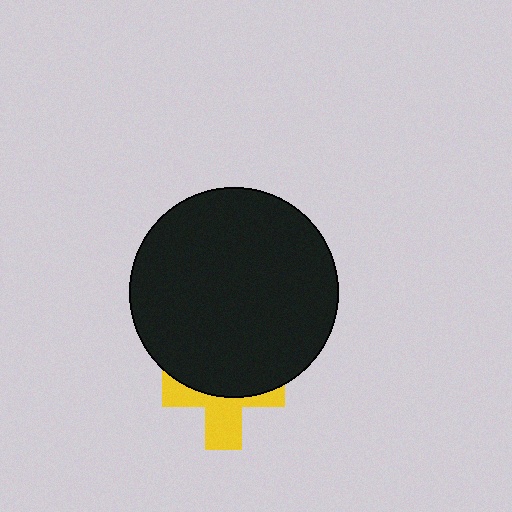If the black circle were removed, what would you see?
You would see the complete yellow cross.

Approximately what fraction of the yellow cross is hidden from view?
Roughly 54% of the yellow cross is hidden behind the black circle.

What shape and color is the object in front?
The object in front is a black circle.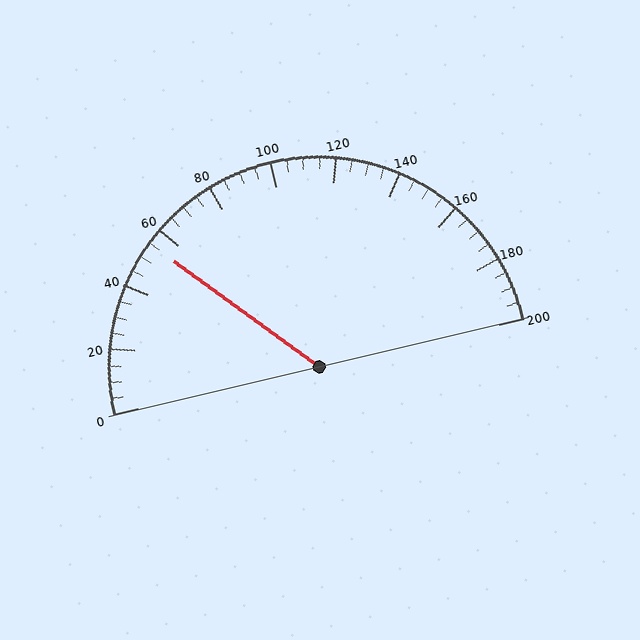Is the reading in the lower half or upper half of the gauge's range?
The reading is in the lower half of the range (0 to 200).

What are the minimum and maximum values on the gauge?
The gauge ranges from 0 to 200.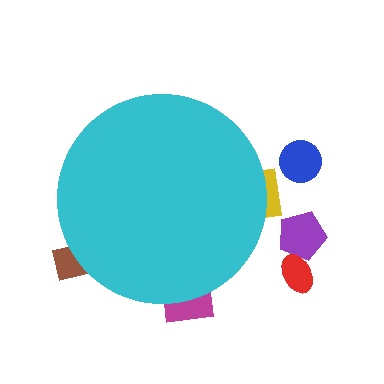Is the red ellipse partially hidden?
No, the red ellipse is fully visible.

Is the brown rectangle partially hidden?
Yes, the brown rectangle is partially hidden behind the cyan circle.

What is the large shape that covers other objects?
A cyan circle.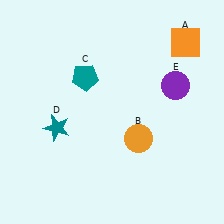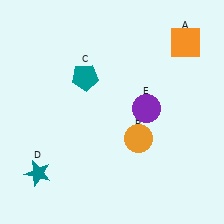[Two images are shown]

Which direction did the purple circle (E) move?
The purple circle (E) moved left.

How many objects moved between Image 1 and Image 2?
2 objects moved between the two images.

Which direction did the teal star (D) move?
The teal star (D) moved down.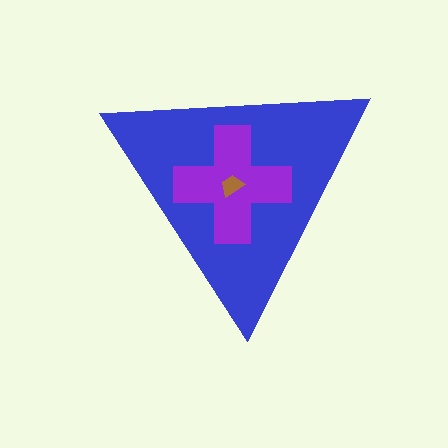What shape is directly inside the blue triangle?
The purple cross.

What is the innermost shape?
The brown trapezoid.